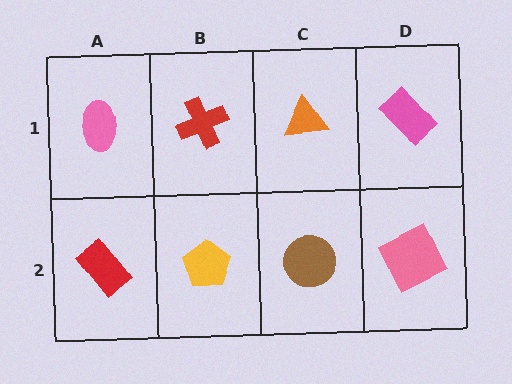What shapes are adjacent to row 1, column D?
A pink square (row 2, column D), an orange triangle (row 1, column C).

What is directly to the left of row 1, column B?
A pink ellipse.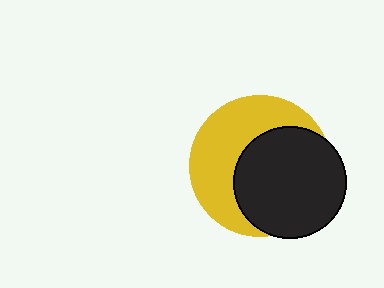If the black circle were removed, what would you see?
You would see the complete yellow circle.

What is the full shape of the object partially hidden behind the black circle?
The partially hidden object is a yellow circle.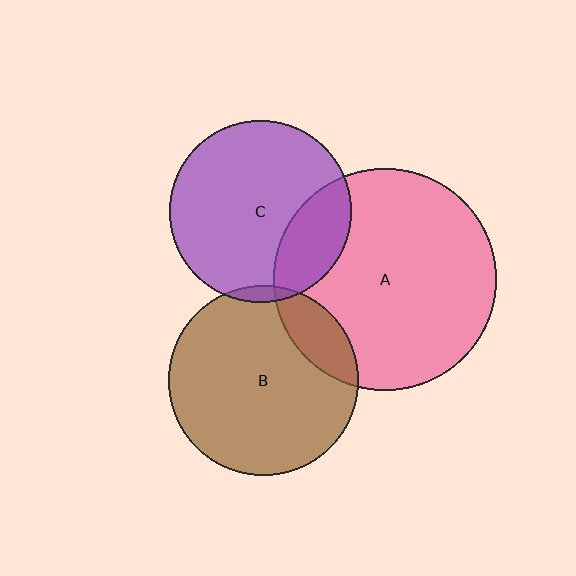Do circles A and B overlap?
Yes.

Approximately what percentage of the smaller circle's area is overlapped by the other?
Approximately 15%.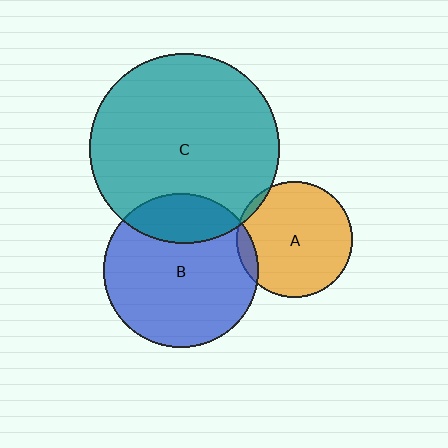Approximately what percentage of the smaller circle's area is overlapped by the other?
Approximately 5%.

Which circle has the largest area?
Circle C (teal).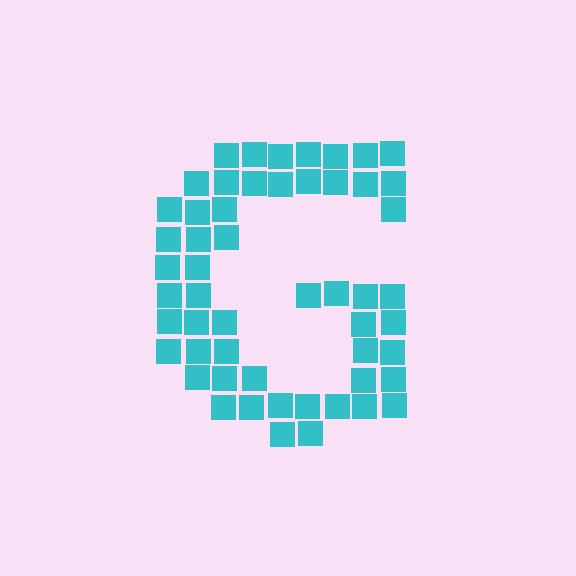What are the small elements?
The small elements are squares.